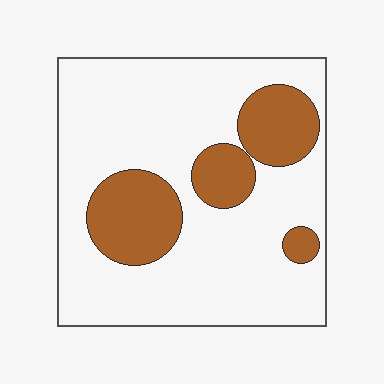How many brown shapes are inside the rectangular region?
4.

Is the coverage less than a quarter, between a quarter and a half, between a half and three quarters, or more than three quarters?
Less than a quarter.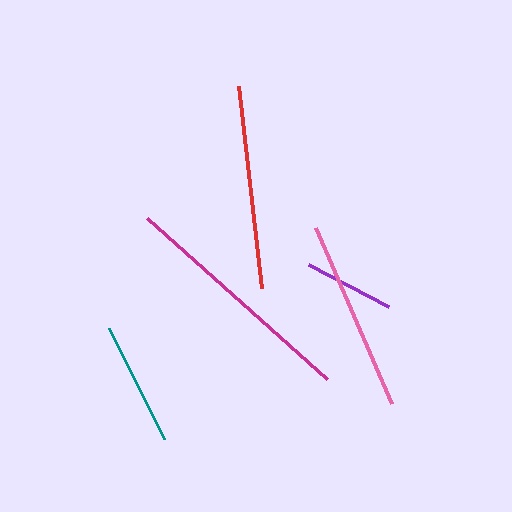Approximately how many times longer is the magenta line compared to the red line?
The magenta line is approximately 1.2 times the length of the red line.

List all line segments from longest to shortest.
From longest to shortest: magenta, red, pink, teal, purple.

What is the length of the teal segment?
The teal segment is approximately 123 pixels long.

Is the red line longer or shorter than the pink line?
The red line is longer than the pink line.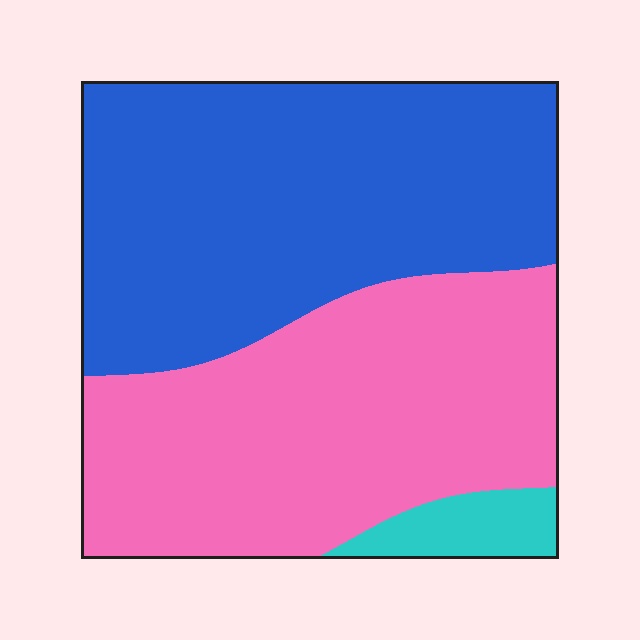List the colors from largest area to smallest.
From largest to smallest: blue, pink, cyan.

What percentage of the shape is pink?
Pink covers 45% of the shape.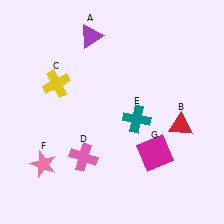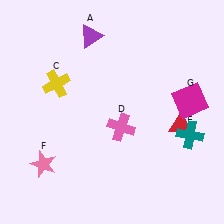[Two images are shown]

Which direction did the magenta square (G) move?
The magenta square (G) moved up.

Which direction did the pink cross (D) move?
The pink cross (D) moved right.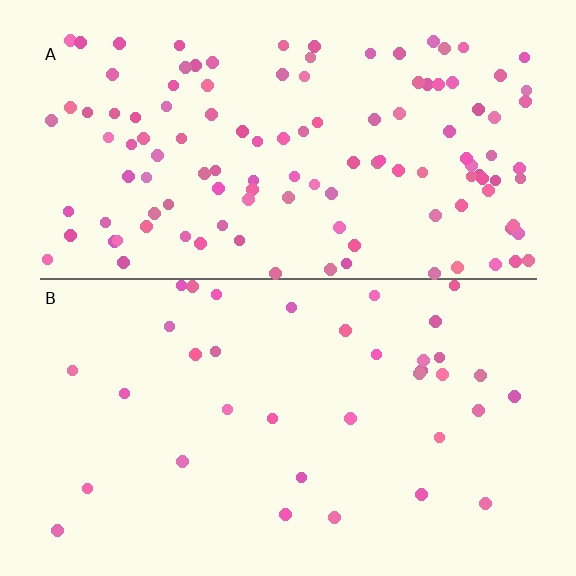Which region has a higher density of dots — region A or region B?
A (the top).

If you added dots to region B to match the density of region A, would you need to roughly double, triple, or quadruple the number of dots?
Approximately triple.